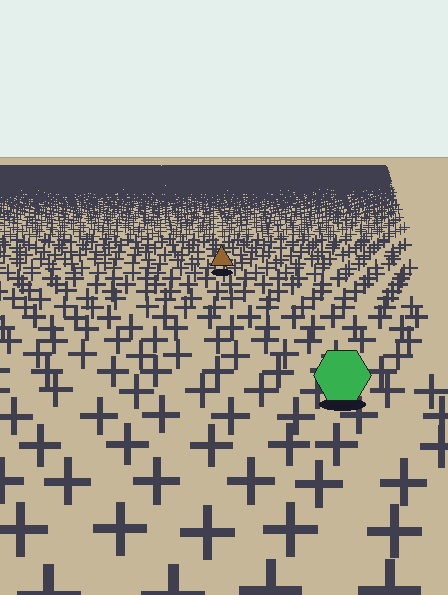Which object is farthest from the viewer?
The brown triangle is farthest from the viewer. It appears smaller and the ground texture around it is denser.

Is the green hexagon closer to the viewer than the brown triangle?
Yes. The green hexagon is closer — you can tell from the texture gradient: the ground texture is coarser near it.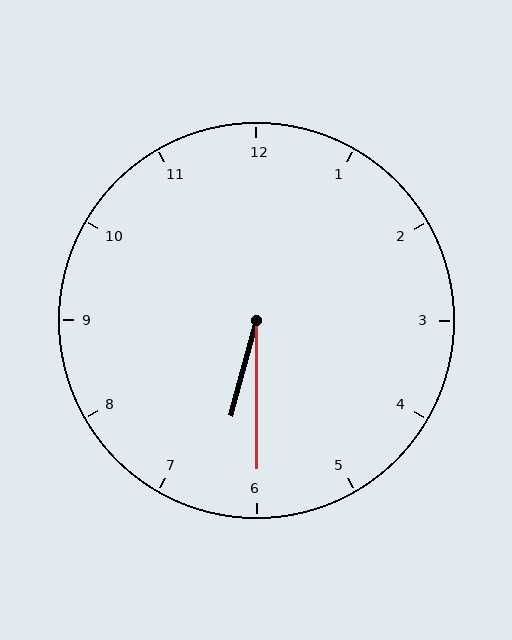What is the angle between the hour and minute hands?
Approximately 15 degrees.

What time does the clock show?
6:30.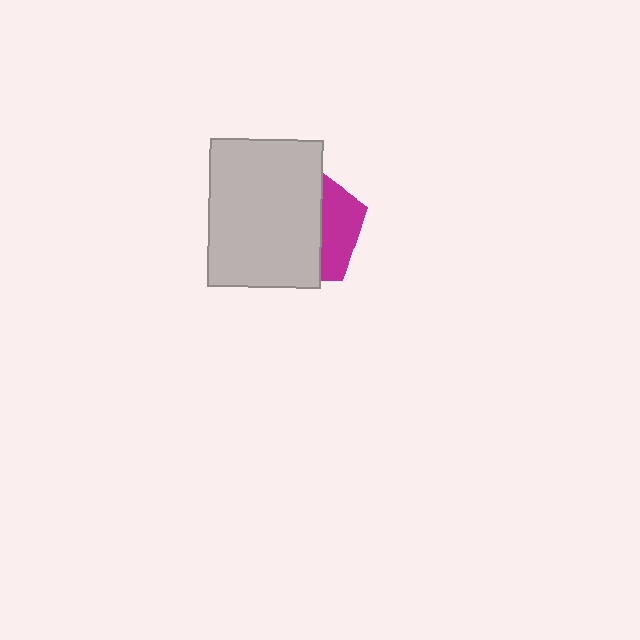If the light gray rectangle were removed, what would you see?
You would see the complete magenta pentagon.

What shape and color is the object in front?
The object in front is a light gray rectangle.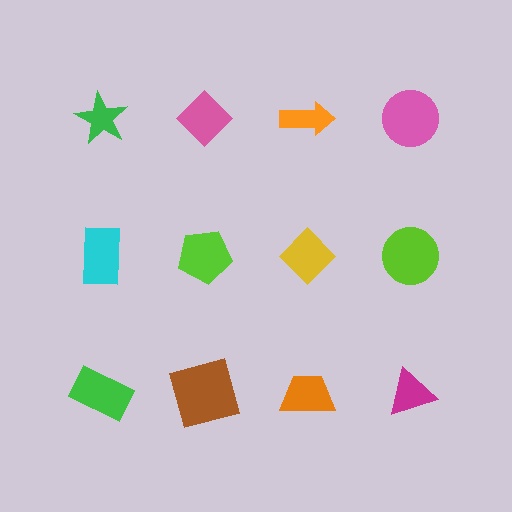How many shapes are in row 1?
4 shapes.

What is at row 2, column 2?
A lime pentagon.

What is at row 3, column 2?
A brown square.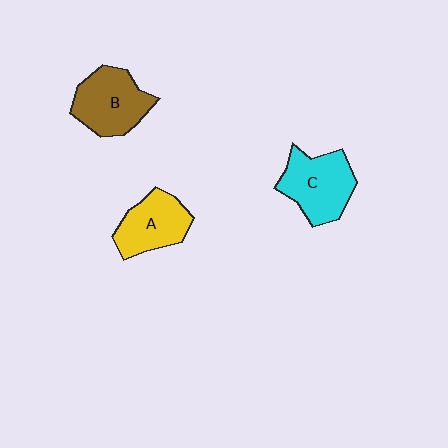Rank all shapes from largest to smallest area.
From largest to smallest: C (cyan), B (brown), A (yellow).